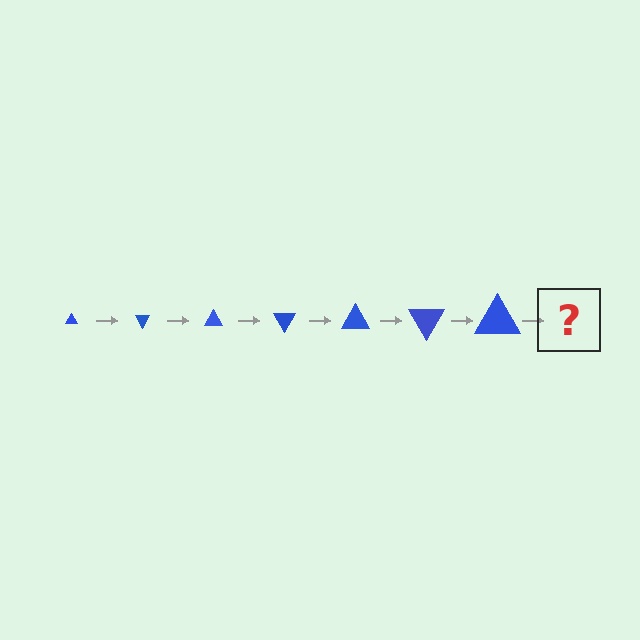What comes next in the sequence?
The next element should be a triangle, larger than the previous one and rotated 420 degrees from the start.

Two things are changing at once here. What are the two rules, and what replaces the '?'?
The two rules are that the triangle grows larger each step and it rotates 60 degrees each step. The '?' should be a triangle, larger than the previous one and rotated 420 degrees from the start.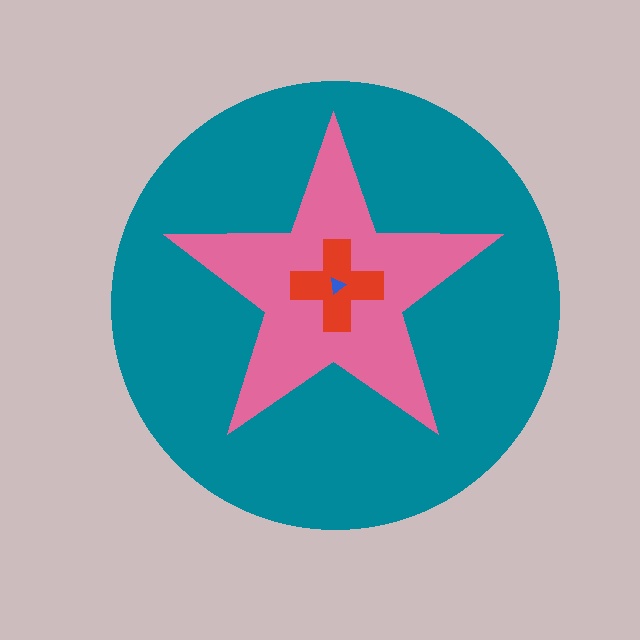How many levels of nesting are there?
4.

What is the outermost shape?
The teal circle.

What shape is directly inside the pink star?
The red cross.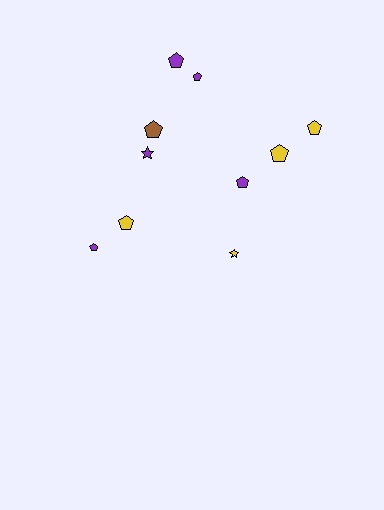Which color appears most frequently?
Purple, with 5 objects.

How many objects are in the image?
There are 10 objects.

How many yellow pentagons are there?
There are 3 yellow pentagons.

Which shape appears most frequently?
Pentagon, with 8 objects.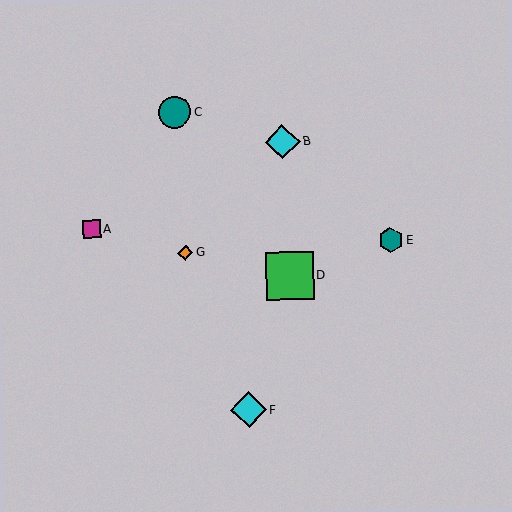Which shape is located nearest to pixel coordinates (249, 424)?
The cyan diamond (labeled F) at (249, 410) is nearest to that location.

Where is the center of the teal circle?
The center of the teal circle is at (175, 113).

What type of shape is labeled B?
Shape B is a cyan diamond.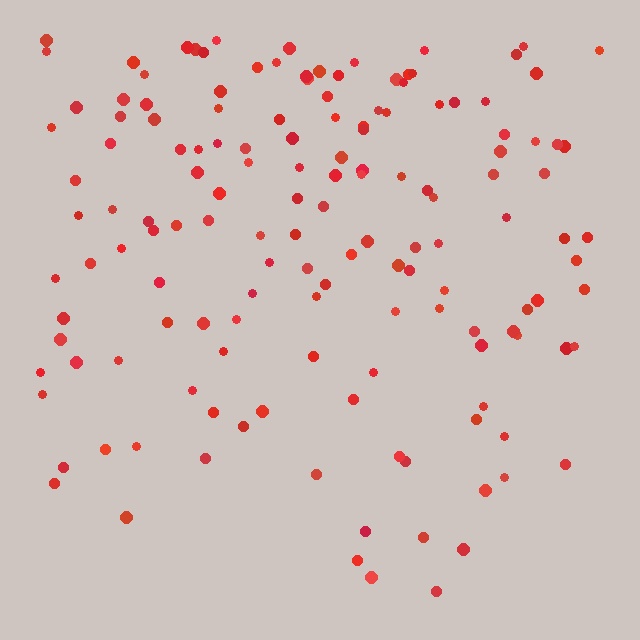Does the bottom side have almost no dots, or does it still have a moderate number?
Still a moderate number, just noticeably fewer than the top.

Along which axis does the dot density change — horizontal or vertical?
Vertical.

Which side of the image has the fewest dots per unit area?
The bottom.